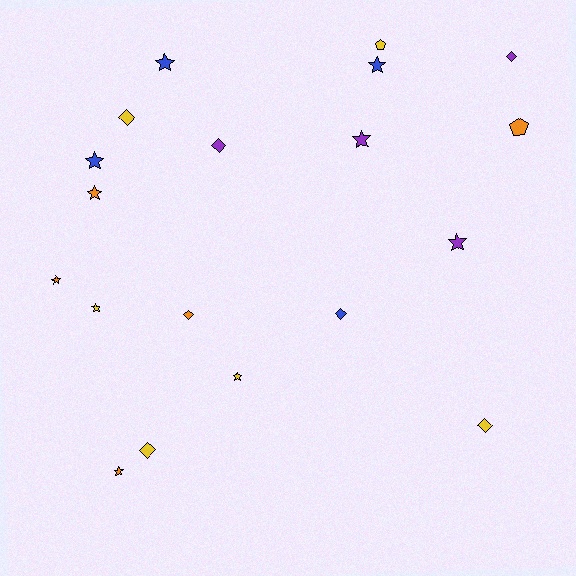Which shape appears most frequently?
Star, with 10 objects.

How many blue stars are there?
There are 3 blue stars.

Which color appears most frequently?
Yellow, with 6 objects.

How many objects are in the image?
There are 19 objects.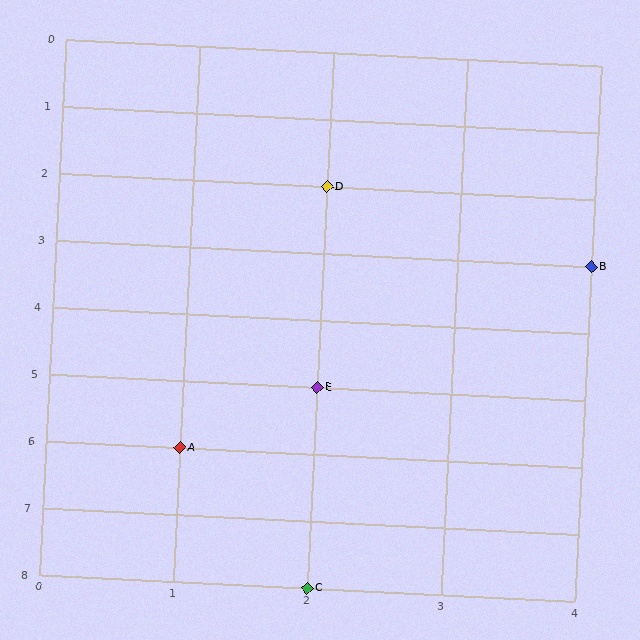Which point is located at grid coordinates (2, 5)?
Point E is at (2, 5).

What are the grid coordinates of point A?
Point A is at grid coordinates (1, 6).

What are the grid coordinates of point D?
Point D is at grid coordinates (2, 2).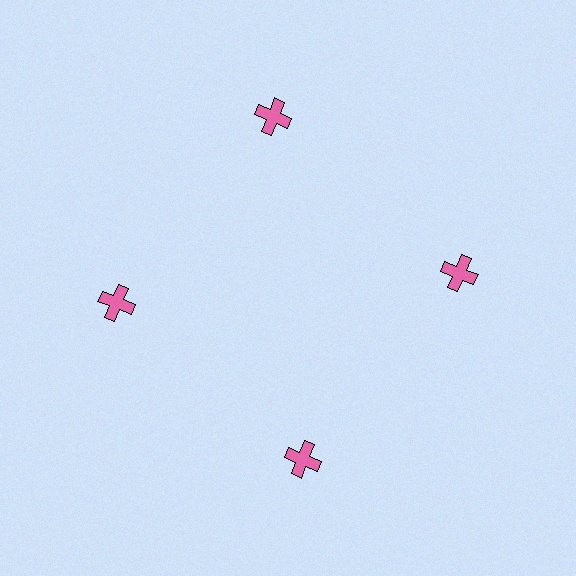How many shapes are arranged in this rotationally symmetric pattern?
There are 4 shapes, arranged in 4 groups of 1.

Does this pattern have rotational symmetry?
Yes, this pattern has 4-fold rotational symmetry. It looks the same after rotating 90 degrees around the center.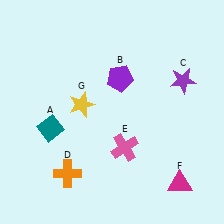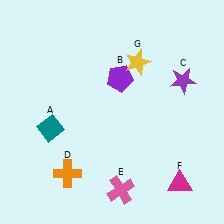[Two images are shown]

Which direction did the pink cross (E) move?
The pink cross (E) moved down.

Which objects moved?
The objects that moved are: the pink cross (E), the yellow star (G).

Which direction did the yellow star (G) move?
The yellow star (G) moved right.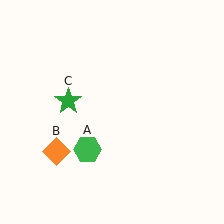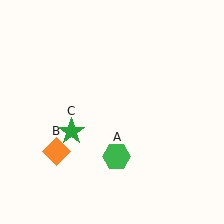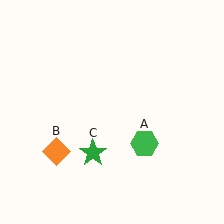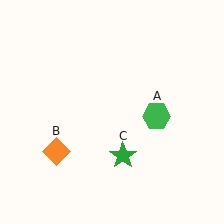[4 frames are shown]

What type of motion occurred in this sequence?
The green hexagon (object A), green star (object C) rotated counterclockwise around the center of the scene.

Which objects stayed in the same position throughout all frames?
Orange diamond (object B) remained stationary.